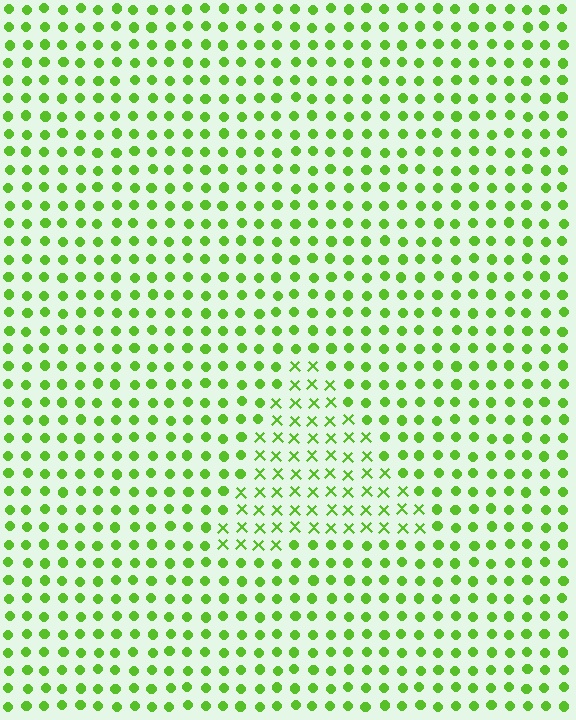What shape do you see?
I see a triangle.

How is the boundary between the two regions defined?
The boundary is defined by a change in element shape: X marks inside vs. circles outside. All elements share the same color and spacing.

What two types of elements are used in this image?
The image uses X marks inside the triangle region and circles outside it.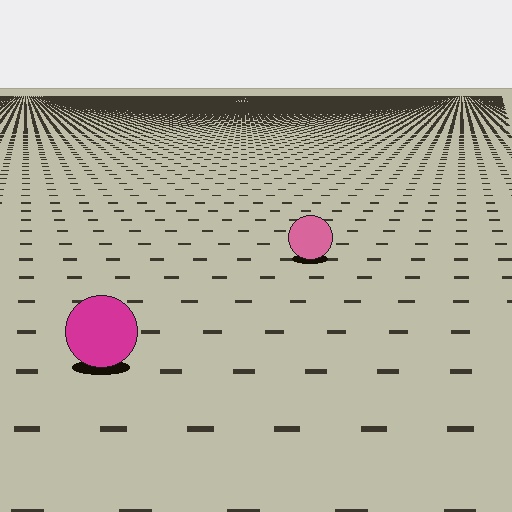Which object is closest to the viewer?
The magenta circle is closest. The texture marks near it are larger and more spread out.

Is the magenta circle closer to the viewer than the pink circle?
Yes. The magenta circle is closer — you can tell from the texture gradient: the ground texture is coarser near it.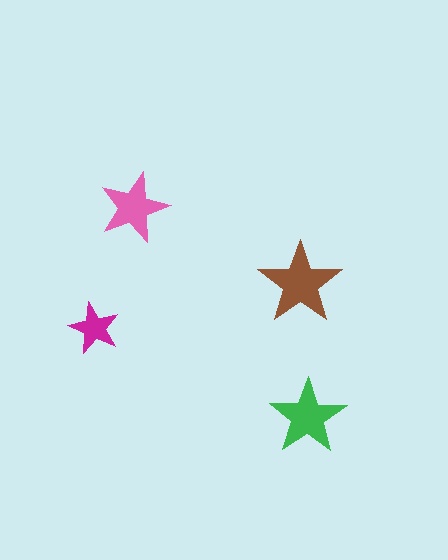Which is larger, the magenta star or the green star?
The green one.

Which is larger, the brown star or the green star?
The brown one.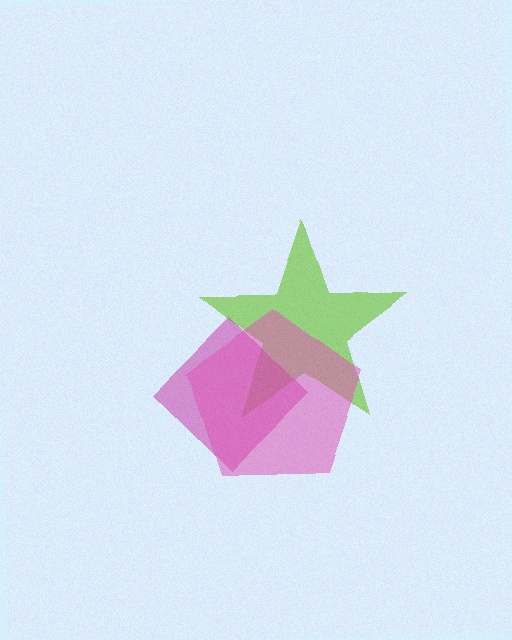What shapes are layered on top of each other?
The layered shapes are: a lime star, a magenta diamond, a pink pentagon.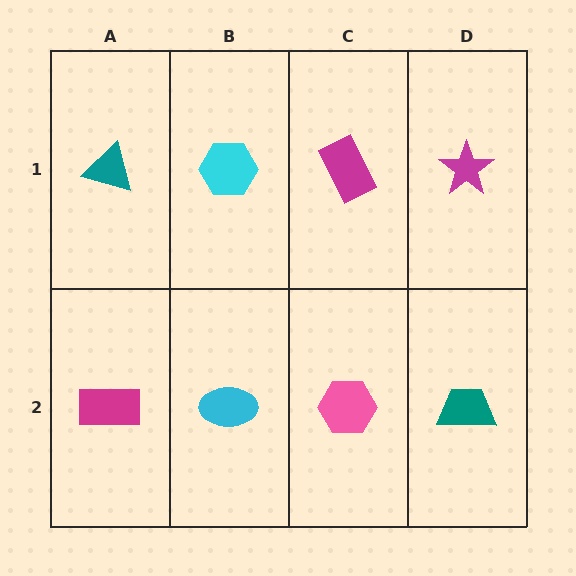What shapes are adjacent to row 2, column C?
A magenta rectangle (row 1, column C), a cyan ellipse (row 2, column B), a teal trapezoid (row 2, column D).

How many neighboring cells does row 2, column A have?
2.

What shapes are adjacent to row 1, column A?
A magenta rectangle (row 2, column A), a cyan hexagon (row 1, column B).